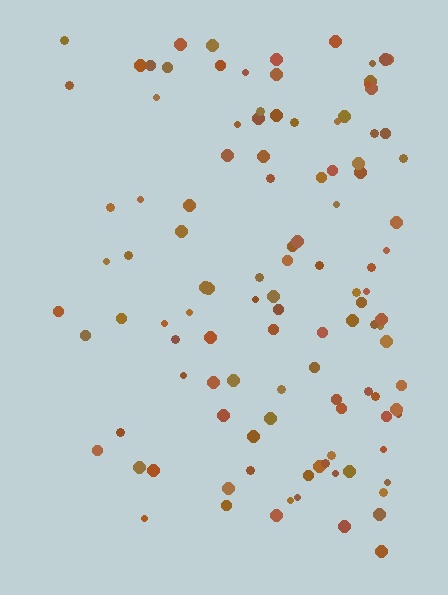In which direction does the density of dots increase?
From left to right, with the right side densest.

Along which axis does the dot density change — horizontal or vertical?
Horizontal.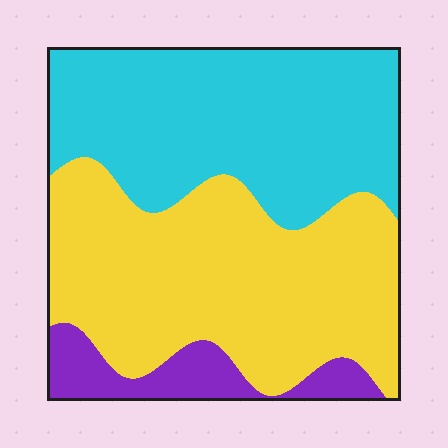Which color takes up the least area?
Purple, at roughly 10%.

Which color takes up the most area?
Yellow, at roughly 50%.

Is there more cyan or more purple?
Cyan.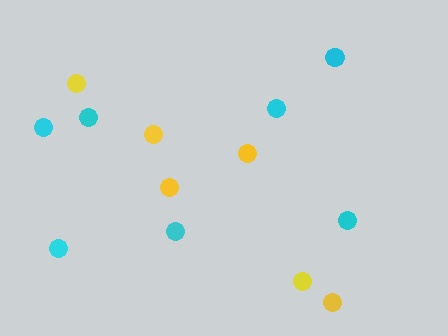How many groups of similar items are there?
There are 2 groups: one group of cyan circles (7) and one group of yellow circles (6).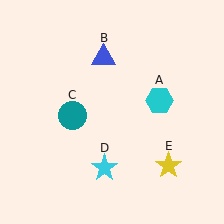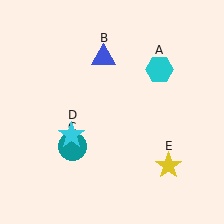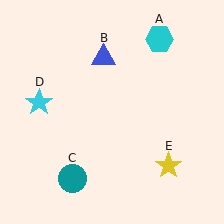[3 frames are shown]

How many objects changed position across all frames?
3 objects changed position: cyan hexagon (object A), teal circle (object C), cyan star (object D).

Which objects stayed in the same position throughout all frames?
Blue triangle (object B) and yellow star (object E) remained stationary.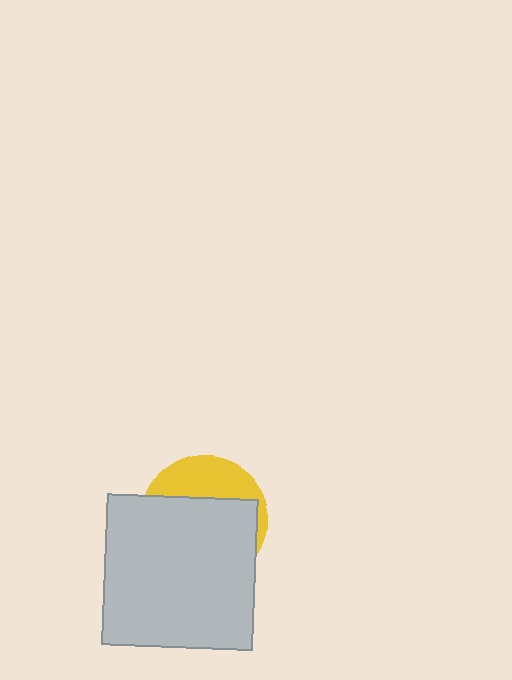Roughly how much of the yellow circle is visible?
A small part of it is visible (roughly 32%).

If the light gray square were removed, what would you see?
You would see the complete yellow circle.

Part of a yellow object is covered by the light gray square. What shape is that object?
It is a circle.